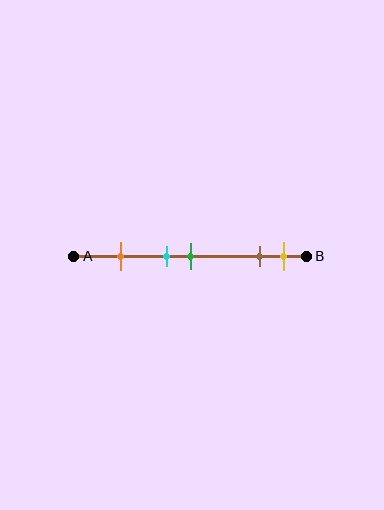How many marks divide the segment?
There are 5 marks dividing the segment.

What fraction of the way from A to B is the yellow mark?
The yellow mark is approximately 90% (0.9) of the way from A to B.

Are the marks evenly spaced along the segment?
No, the marks are not evenly spaced.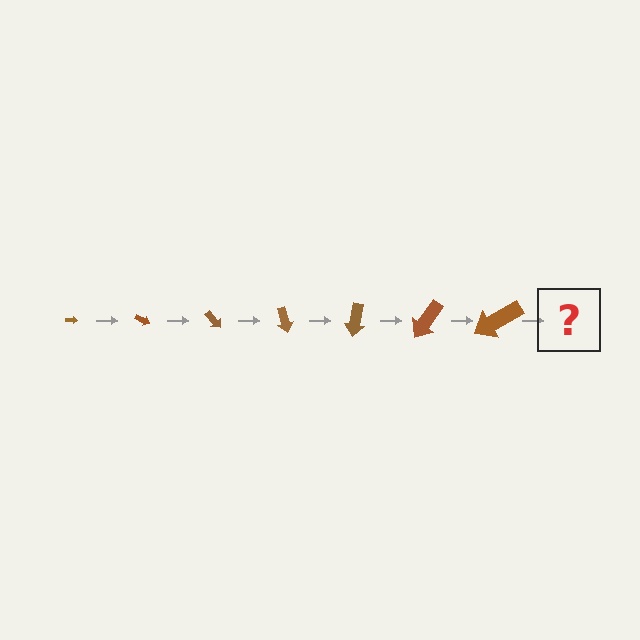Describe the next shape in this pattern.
It should be an arrow, larger than the previous one and rotated 175 degrees from the start.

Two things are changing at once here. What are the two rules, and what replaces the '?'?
The two rules are that the arrow grows larger each step and it rotates 25 degrees each step. The '?' should be an arrow, larger than the previous one and rotated 175 degrees from the start.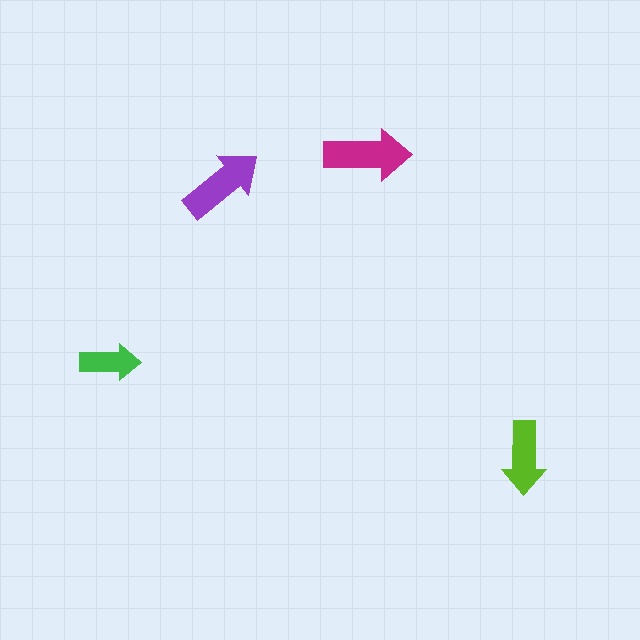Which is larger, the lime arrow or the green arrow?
The lime one.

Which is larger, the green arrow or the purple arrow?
The purple one.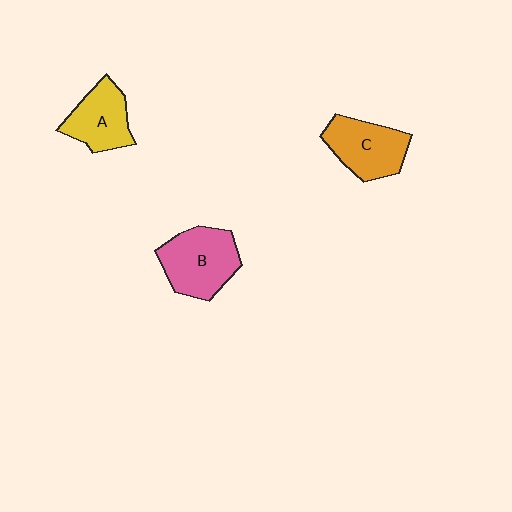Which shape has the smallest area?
Shape A (yellow).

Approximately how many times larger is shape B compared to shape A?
Approximately 1.3 times.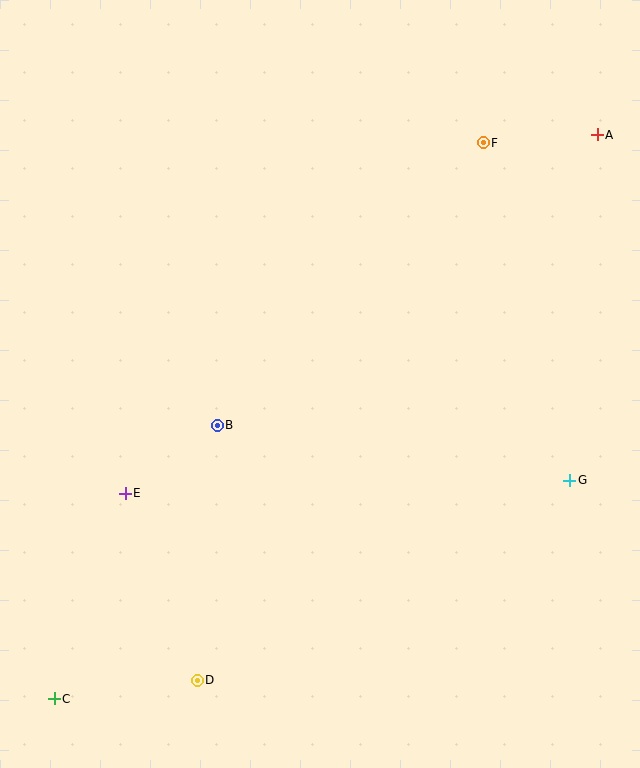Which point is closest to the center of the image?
Point B at (217, 425) is closest to the center.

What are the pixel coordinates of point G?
Point G is at (570, 480).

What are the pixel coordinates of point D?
Point D is at (197, 680).